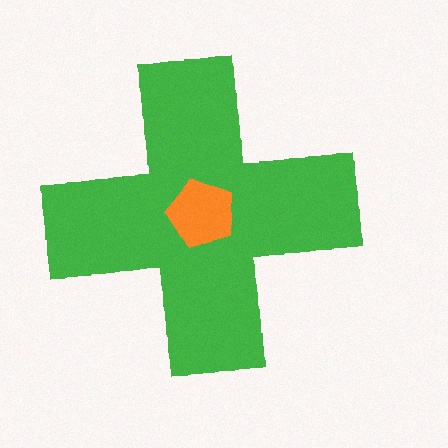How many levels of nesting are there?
2.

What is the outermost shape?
The green cross.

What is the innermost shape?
The orange pentagon.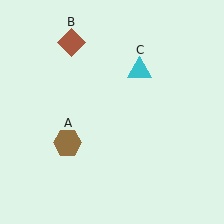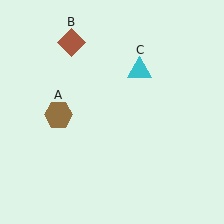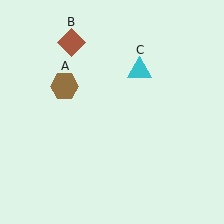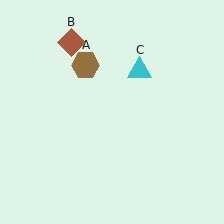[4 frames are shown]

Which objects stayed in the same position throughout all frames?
Brown diamond (object B) and cyan triangle (object C) remained stationary.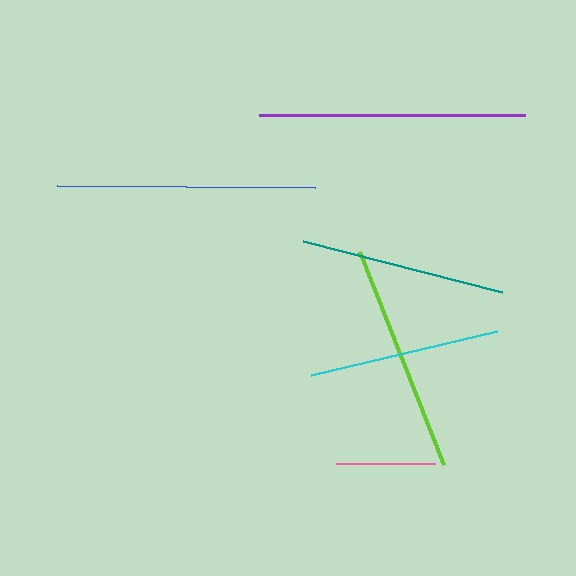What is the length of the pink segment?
The pink segment is approximately 99 pixels long.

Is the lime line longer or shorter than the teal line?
The lime line is longer than the teal line.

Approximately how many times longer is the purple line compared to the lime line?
The purple line is approximately 1.2 times the length of the lime line.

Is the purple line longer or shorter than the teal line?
The purple line is longer than the teal line.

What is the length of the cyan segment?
The cyan segment is approximately 191 pixels long.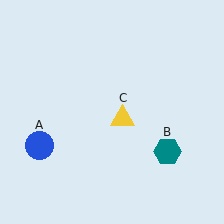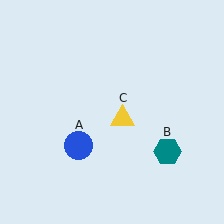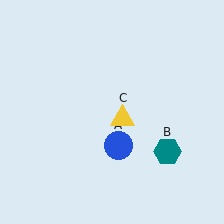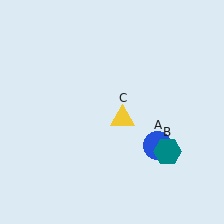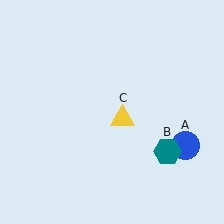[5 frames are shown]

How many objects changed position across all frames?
1 object changed position: blue circle (object A).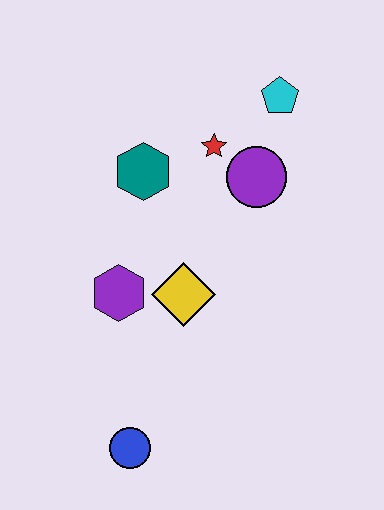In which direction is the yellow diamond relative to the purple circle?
The yellow diamond is below the purple circle.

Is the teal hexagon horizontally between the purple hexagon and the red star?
Yes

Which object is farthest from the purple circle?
The blue circle is farthest from the purple circle.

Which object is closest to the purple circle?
The red star is closest to the purple circle.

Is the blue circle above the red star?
No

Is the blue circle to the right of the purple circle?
No